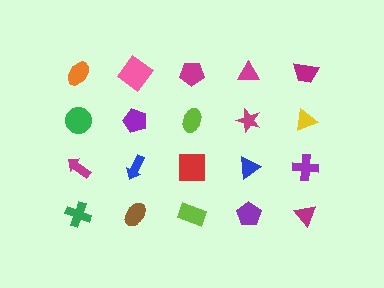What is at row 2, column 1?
A green circle.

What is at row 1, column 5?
A magenta trapezoid.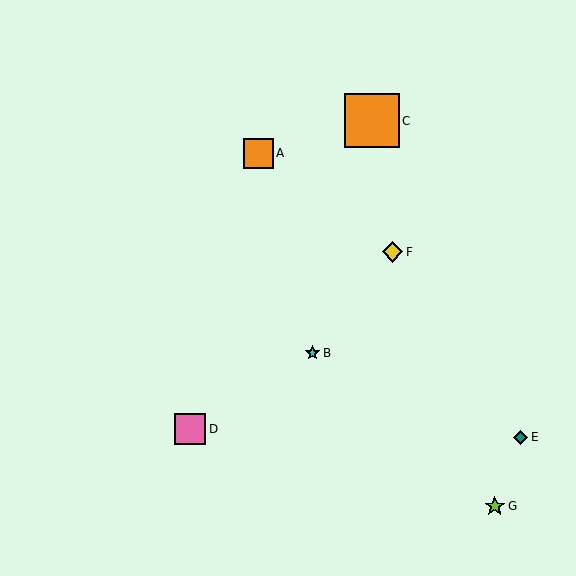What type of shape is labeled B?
Shape B is a cyan star.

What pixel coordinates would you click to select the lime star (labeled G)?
Click at (495, 506) to select the lime star G.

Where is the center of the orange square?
The center of the orange square is at (372, 121).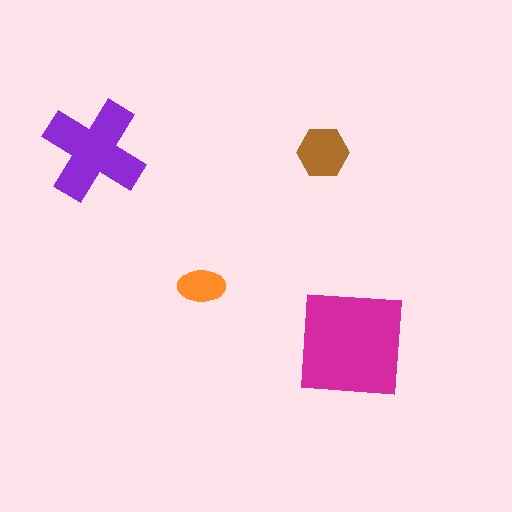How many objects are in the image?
There are 4 objects in the image.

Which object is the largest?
The magenta square.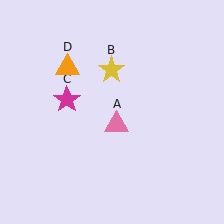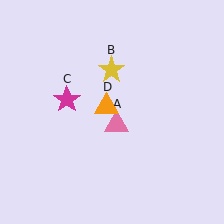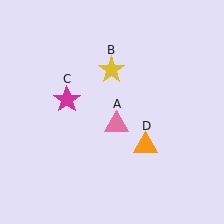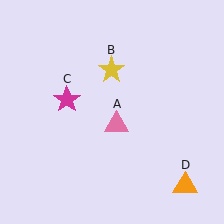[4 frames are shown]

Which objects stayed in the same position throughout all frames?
Pink triangle (object A) and yellow star (object B) and magenta star (object C) remained stationary.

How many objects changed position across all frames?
1 object changed position: orange triangle (object D).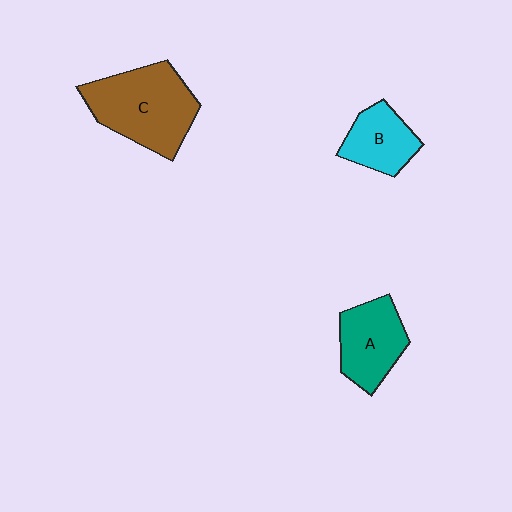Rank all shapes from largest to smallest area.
From largest to smallest: C (brown), A (teal), B (cyan).